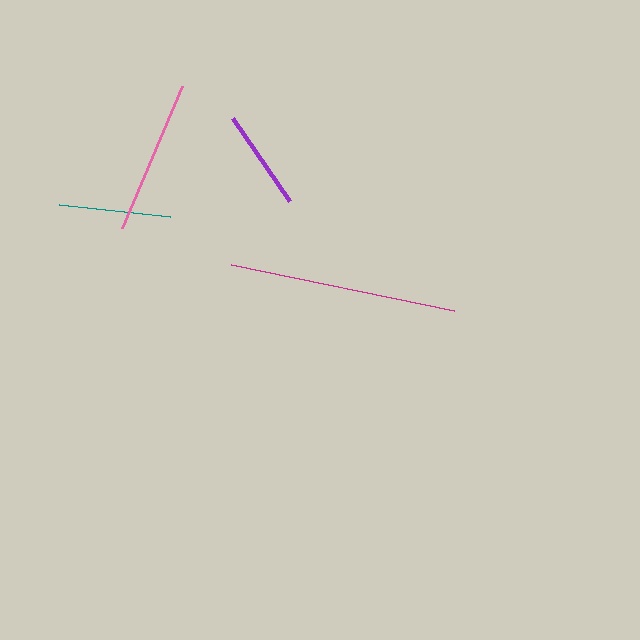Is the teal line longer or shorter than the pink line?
The pink line is longer than the teal line.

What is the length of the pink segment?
The pink segment is approximately 154 pixels long.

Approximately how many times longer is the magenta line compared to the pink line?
The magenta line is approximately 1.5 times the length of the pink line.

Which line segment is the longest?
The magenta line is the longest at approximately 227 pixels.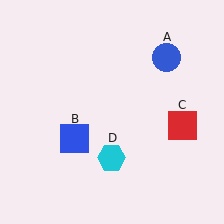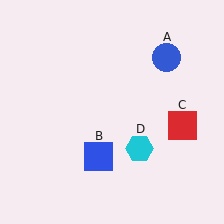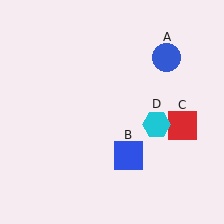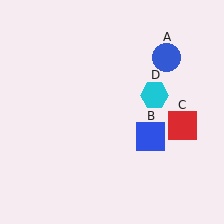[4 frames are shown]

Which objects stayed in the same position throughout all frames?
Blue circle (object A) and red square (object C) remained stationary.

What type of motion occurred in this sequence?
The blue square (object B), cyan hexagon (object D) rotated counterclockwise around the center of the scene.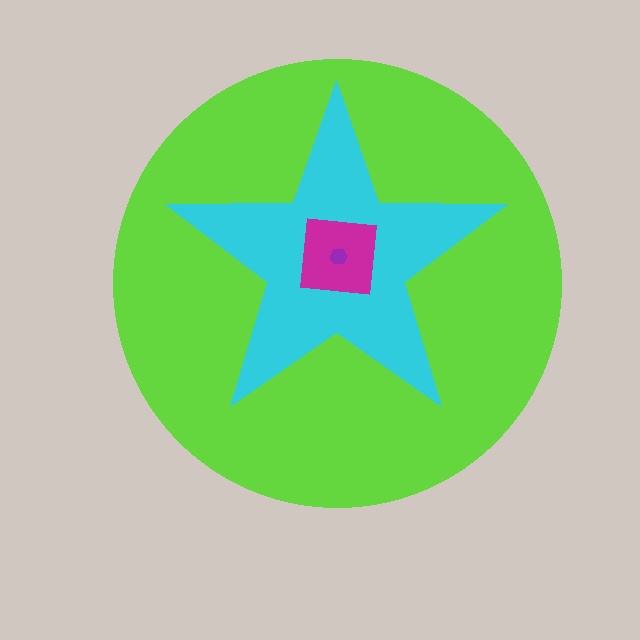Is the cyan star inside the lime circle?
Yes.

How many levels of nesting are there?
4.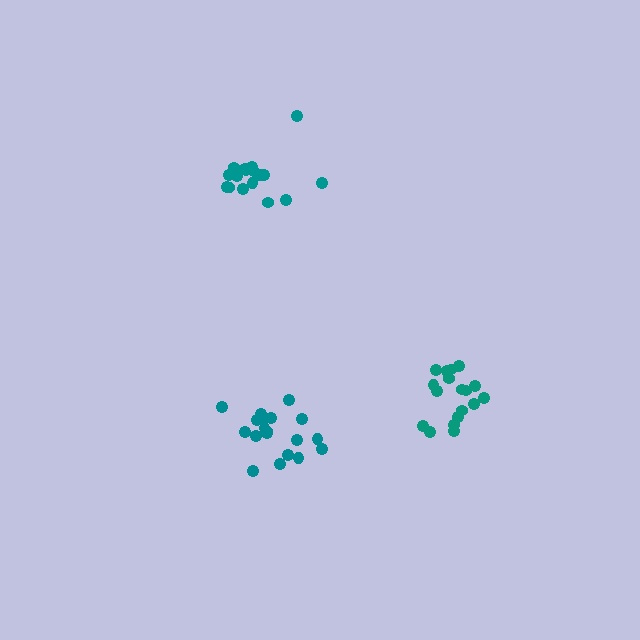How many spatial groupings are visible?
There are 3 spatial groupings.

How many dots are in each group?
Group 1: 17 dots, Group 2: 19 dots, Group 3: 18 dots (54 total).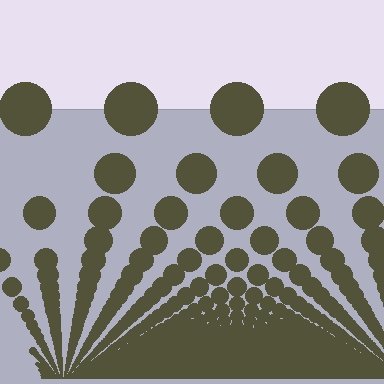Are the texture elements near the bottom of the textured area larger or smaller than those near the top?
Smaller. The gradient is inverted — elements near the bottom are smaller and denser.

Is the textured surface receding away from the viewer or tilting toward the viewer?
The surface appears to tilt toward the viewer. Texture elements get larger and sparser toward the top.